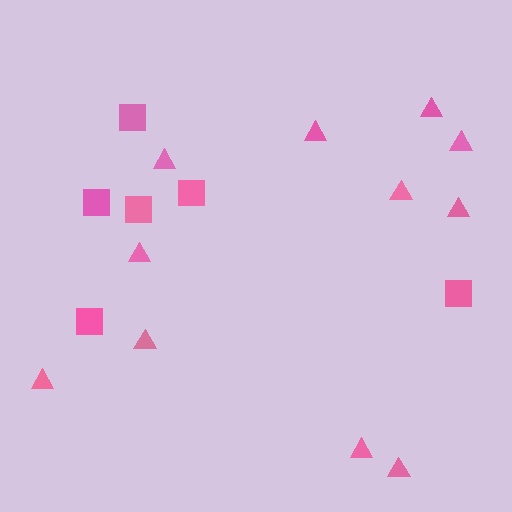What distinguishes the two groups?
There are 2 groups: one group of triangles (11) and one group of squares (6).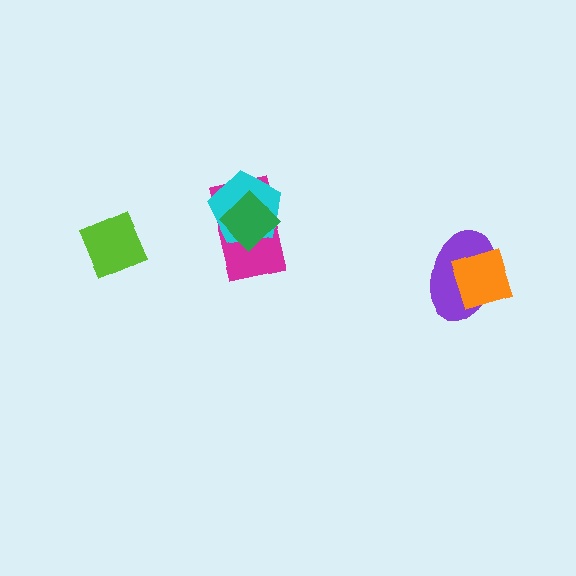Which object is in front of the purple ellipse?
The orange diamond is in front of the purple ellipse.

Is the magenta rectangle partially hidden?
Yes, it is partially covered by another shape.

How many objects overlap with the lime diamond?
0 objects overlap with the lime diamond.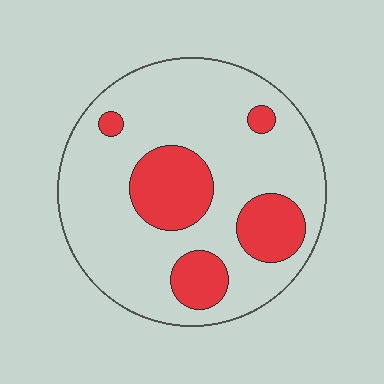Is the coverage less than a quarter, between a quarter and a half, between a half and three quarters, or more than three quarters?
Less than a quarter.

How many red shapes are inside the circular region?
5.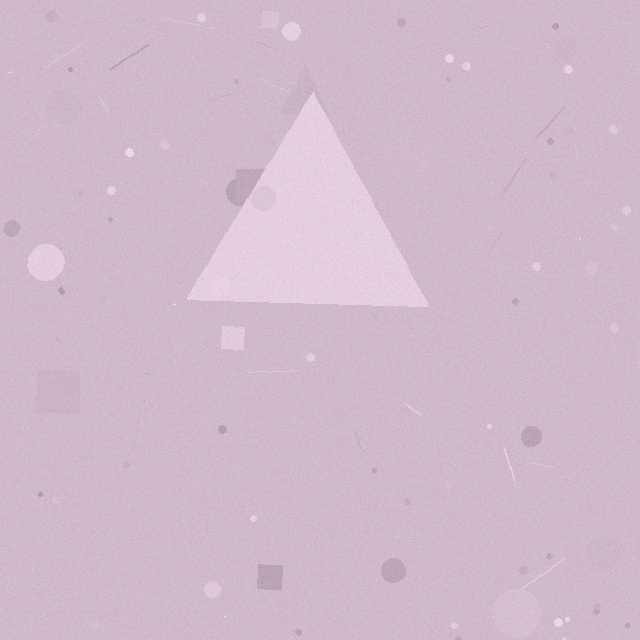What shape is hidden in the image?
A triangle is hidden in the image.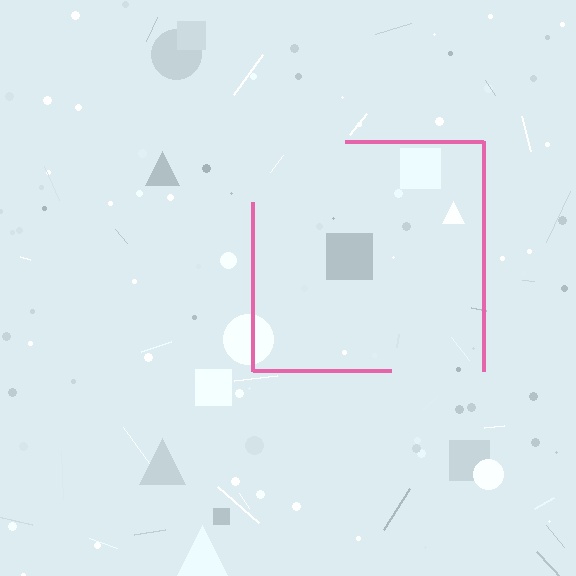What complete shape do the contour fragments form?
The contour fragments form a square.